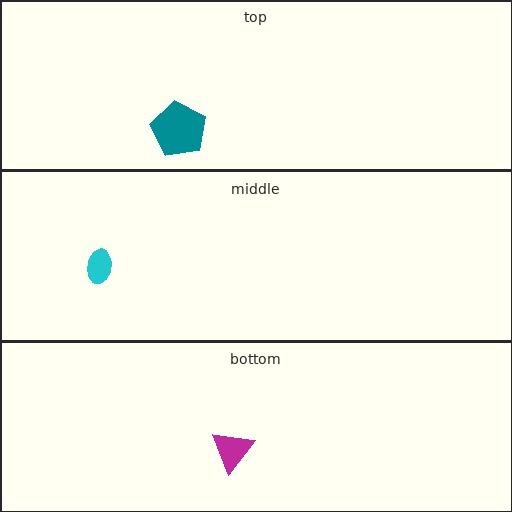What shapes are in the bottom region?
The magenta triangle.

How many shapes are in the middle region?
1.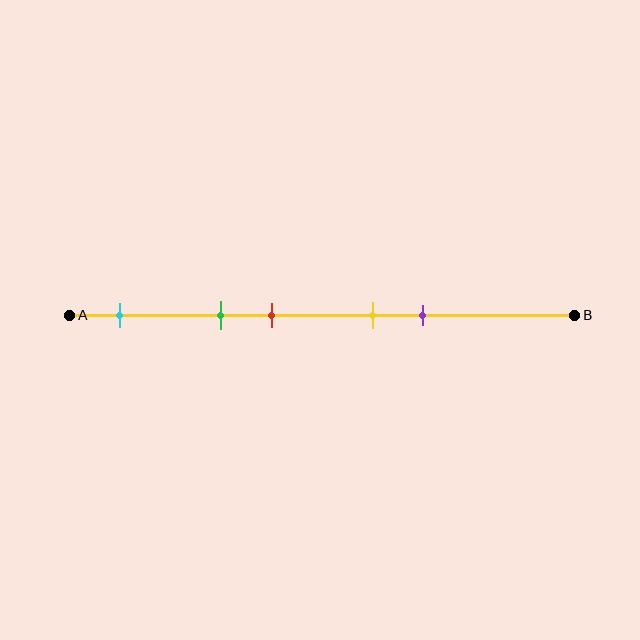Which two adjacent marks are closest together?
The yellow and purple marks are the closest adjacent pair.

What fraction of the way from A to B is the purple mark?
The purple mark is approximately 70% (0.7) of the way from A to B.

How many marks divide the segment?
There are 5 marks dividing the segment.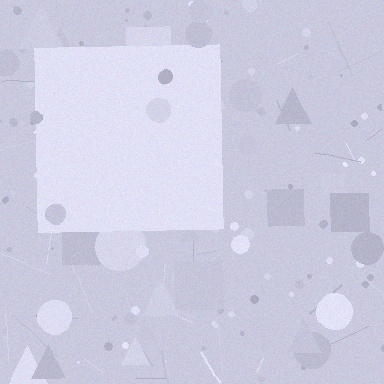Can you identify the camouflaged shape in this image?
The camouflaged shape is a square.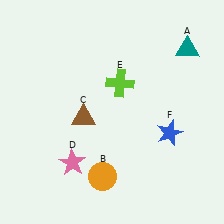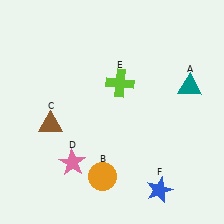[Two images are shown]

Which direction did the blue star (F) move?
The blue star (F) moved down.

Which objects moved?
The objects that moved are: the teal triangle (A), the brown triangle (C), the blue star (F).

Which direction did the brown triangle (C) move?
The brown triangle (C) moved left.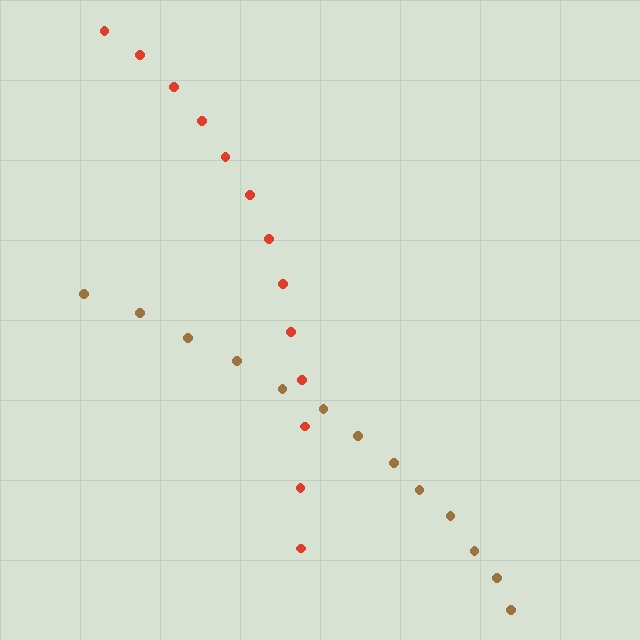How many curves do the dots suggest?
There are 2 distinct paths.